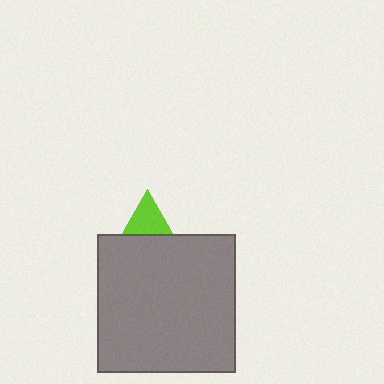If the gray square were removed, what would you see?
You would see the complete lime triangle.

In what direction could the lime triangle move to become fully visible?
The lime triangle could move up. That would shift it out from behind the gray square entirely.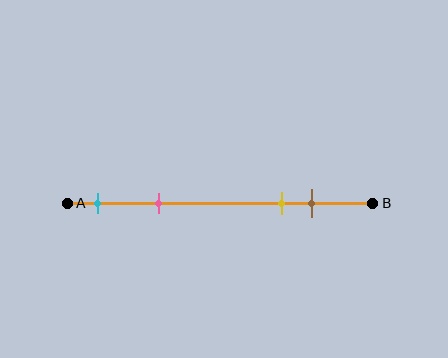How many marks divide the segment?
There are 4 marks dividing the segment.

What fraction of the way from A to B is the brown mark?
The brown mark is approximately 80% (0.8) of the way from A to B.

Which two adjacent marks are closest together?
The yellow and brown marks are the closest adjacent pair.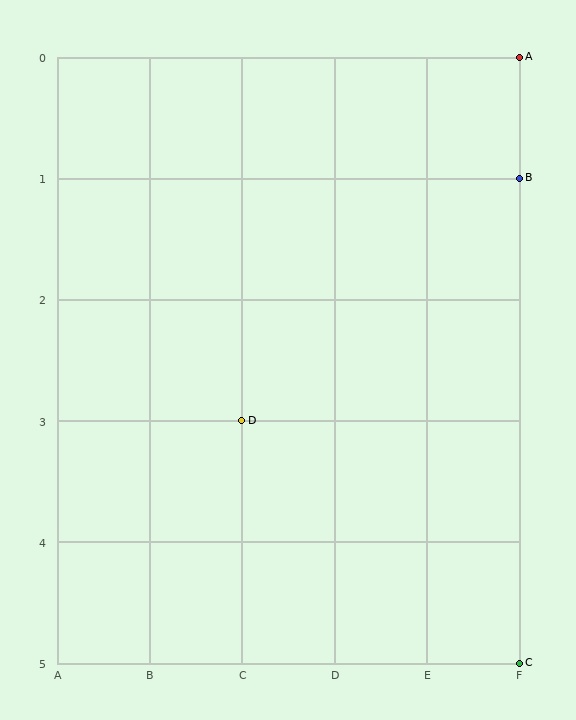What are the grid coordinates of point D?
Point D is at grid coordinates (C, 3).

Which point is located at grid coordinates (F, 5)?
Point C is at (F, 5).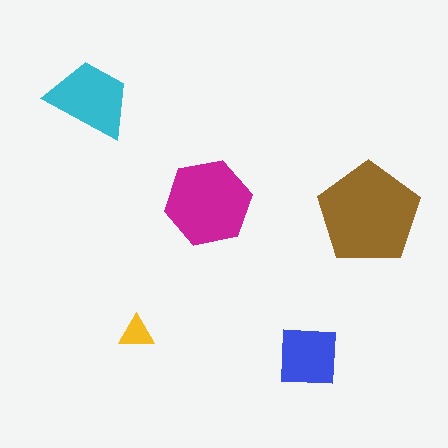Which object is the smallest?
The yellow triangle.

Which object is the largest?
The brown pentagon.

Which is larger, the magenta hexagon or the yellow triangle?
The magenta hexagon.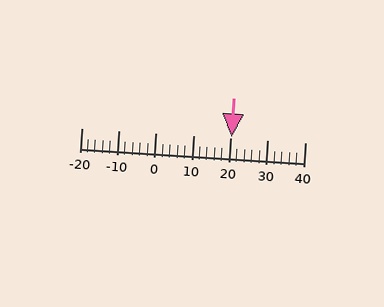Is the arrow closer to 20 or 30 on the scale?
The arrow is closer to 20.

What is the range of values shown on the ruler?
The ruler shows values from -20 to 40.